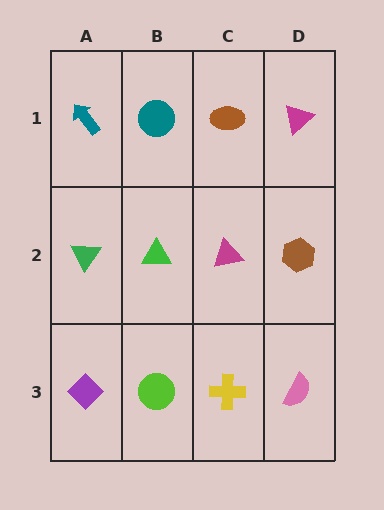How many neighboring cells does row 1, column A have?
2.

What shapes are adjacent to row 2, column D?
A magenta triangle (row 1, column D), a pink semicircle (row 3, column D), a magenta triangle (row 2, column C).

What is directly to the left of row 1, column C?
A teal circle.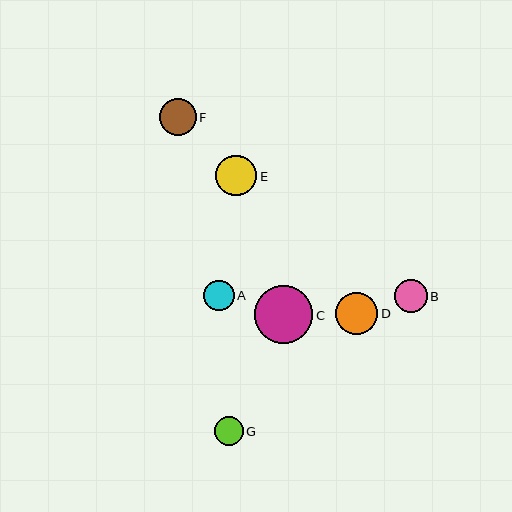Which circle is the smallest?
Circle G is the smallest with a size of approximately 29 pixels.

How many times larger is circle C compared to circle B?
Circle C is approximately 1.8 times the size of circle B.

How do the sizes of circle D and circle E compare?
Circle D and circle E are approximately the same size.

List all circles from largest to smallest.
From largest to smallest: C, D, E, F, B, A, G.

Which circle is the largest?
Circle C is the largest with a size of approximately 58 pixels.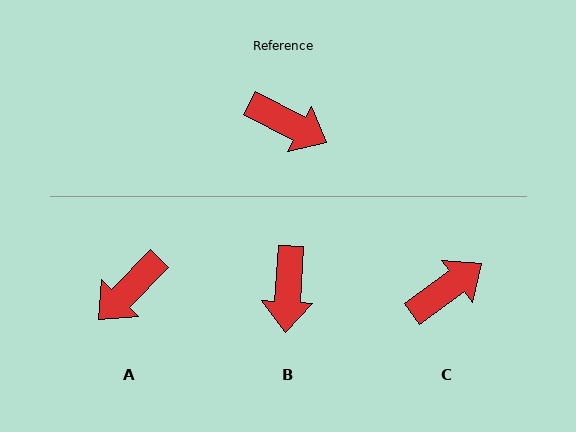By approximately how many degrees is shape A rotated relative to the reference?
Approximately 108 degrees clockwise.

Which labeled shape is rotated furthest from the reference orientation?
A, about 108 degrees away.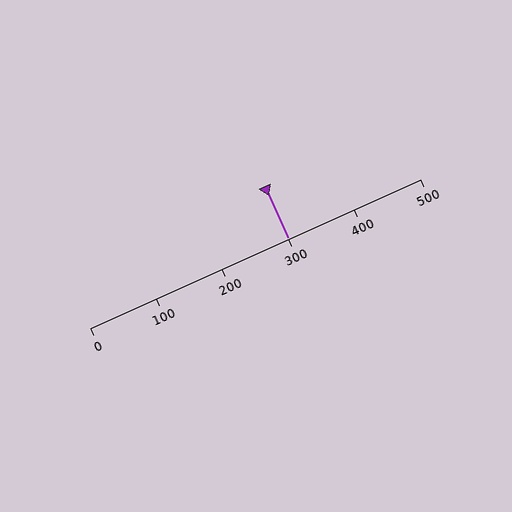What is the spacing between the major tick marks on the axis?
The major ticks are spaced 100 apart.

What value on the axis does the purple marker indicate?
The marker indicates approximately 300.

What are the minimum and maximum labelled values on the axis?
The axis runs from 0 to 500.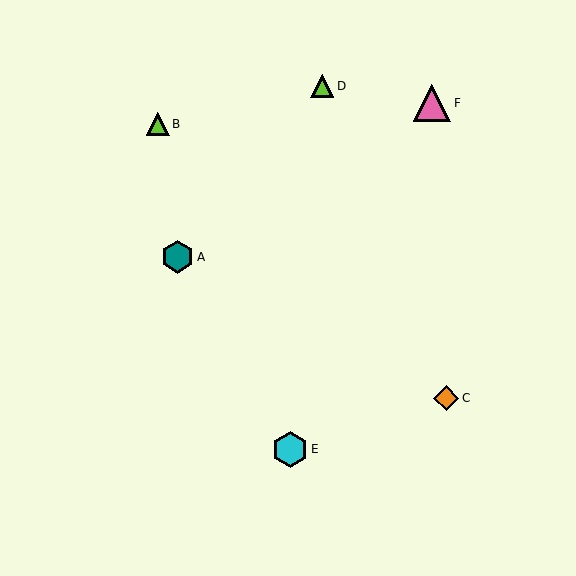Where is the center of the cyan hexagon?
The center of the cyan hexagon is at (290, 449).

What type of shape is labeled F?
Shape F is a pink triangle.